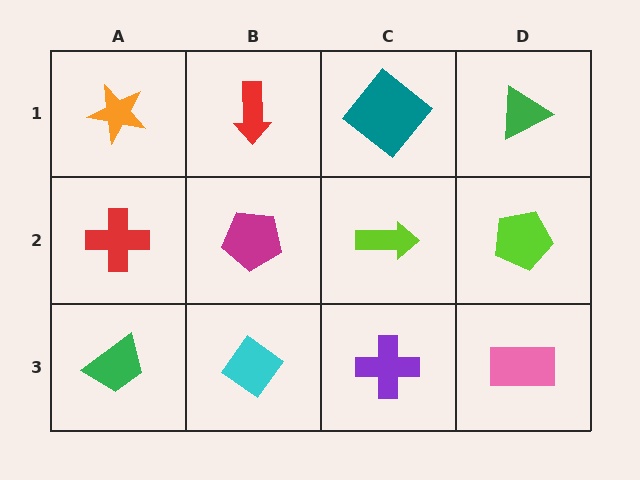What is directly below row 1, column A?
A red cross.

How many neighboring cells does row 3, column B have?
3.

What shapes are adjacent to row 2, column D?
A green triangle (row 1, column D), a pink rectangle (row 3, column D), a lime arrow (row 2, column C).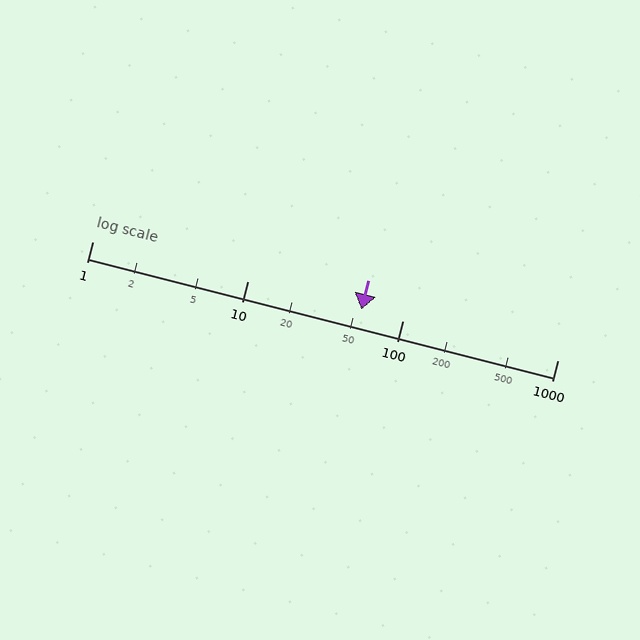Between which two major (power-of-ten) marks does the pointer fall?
The pointer is between 10 and 100.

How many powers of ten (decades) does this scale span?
The scale spans 3 decades, from 1 to 1000.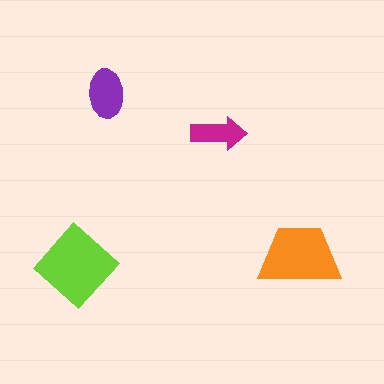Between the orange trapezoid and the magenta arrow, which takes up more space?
The orange trapezoid.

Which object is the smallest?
The magenta arrow.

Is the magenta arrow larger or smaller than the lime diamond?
Smaller.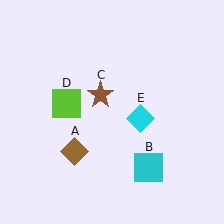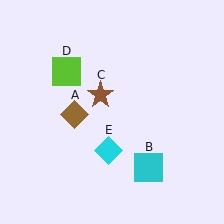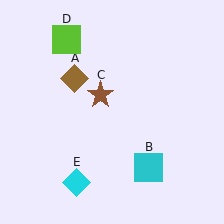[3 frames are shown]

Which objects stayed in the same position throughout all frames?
Cyan square (object B) and brown star (object C) remained stationary.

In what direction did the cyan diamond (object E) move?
The cyan diamond (object E) moved down and to the left.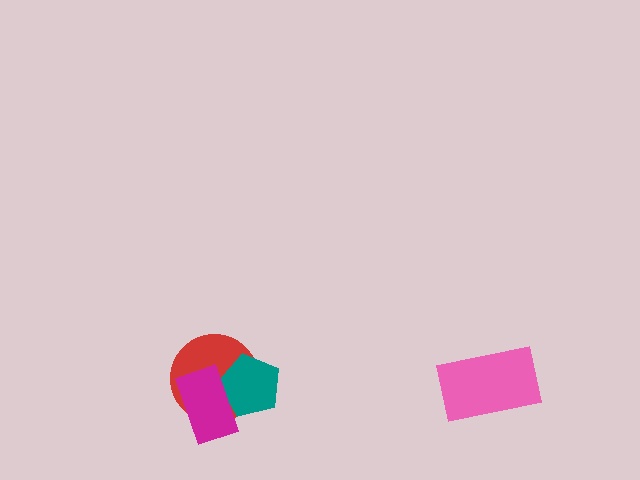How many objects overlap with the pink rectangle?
0 objects overlap with the pink rectangle.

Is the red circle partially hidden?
Yes, it is partially covered by another shape.